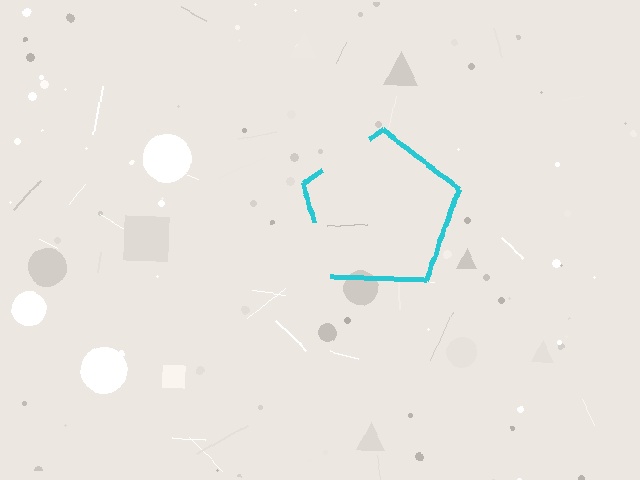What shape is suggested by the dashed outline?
The dashed outline suggests a pentagon.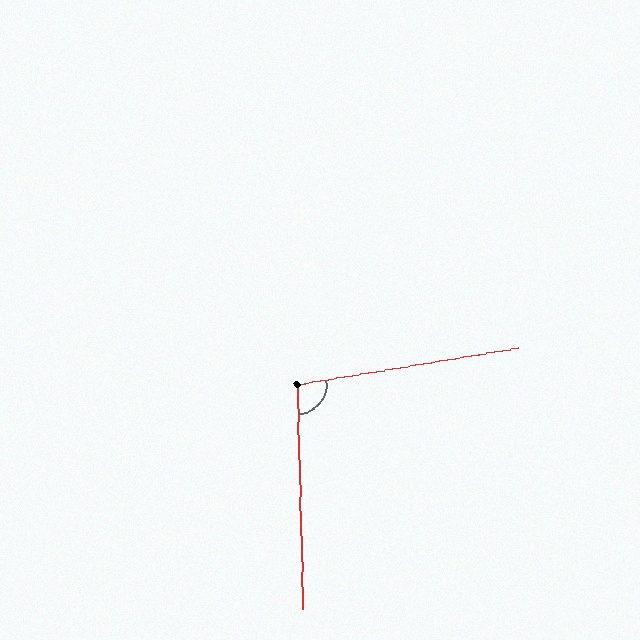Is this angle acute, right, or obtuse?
It is obtuse.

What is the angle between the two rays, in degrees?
Approximately 98 degrees.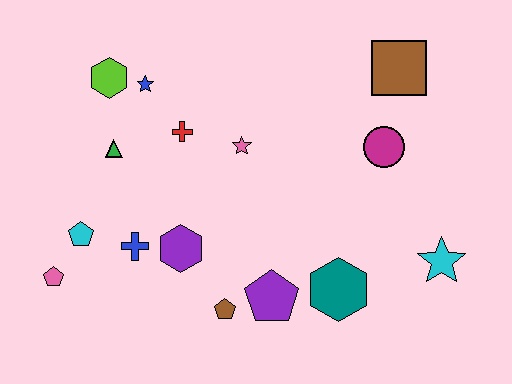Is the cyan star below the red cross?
Yes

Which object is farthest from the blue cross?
The brown square is farthest from the blue cross.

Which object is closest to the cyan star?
The teal hexagon is closest to the cyan star.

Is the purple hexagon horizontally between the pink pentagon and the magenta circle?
Yes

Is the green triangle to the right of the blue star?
No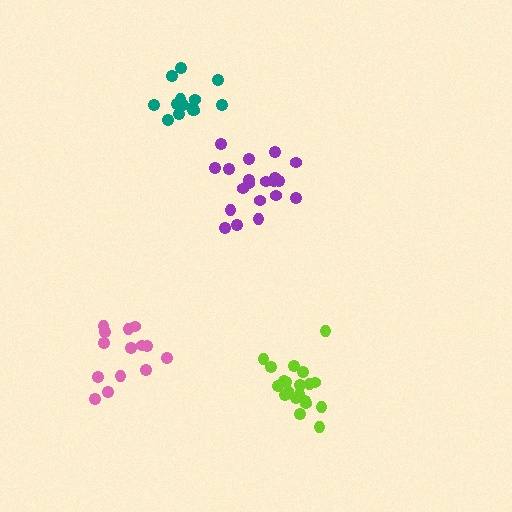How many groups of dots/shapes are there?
There are 4 groups.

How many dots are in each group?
Group 1: 14 dots, Group 2: 20 dots, Group 3: 14 dots, Group 4: 20 dots (68 total).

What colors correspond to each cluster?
The clusters are colored: pink, purple, teal, lime.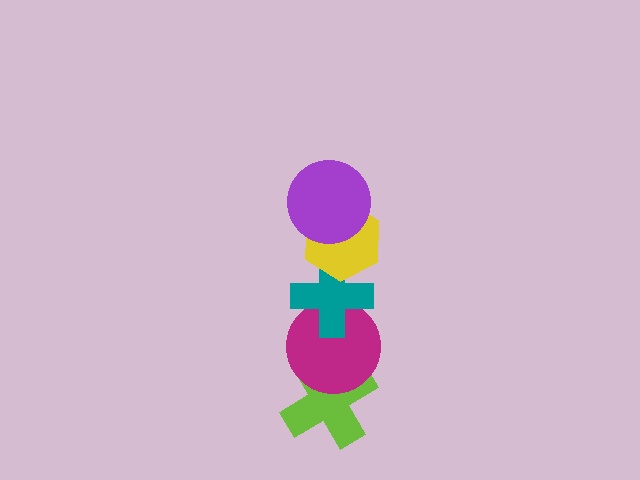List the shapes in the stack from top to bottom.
From top to bottom: the purple circle, the yellow hexagon, the teal cross, the magenta circle, the lime cross.